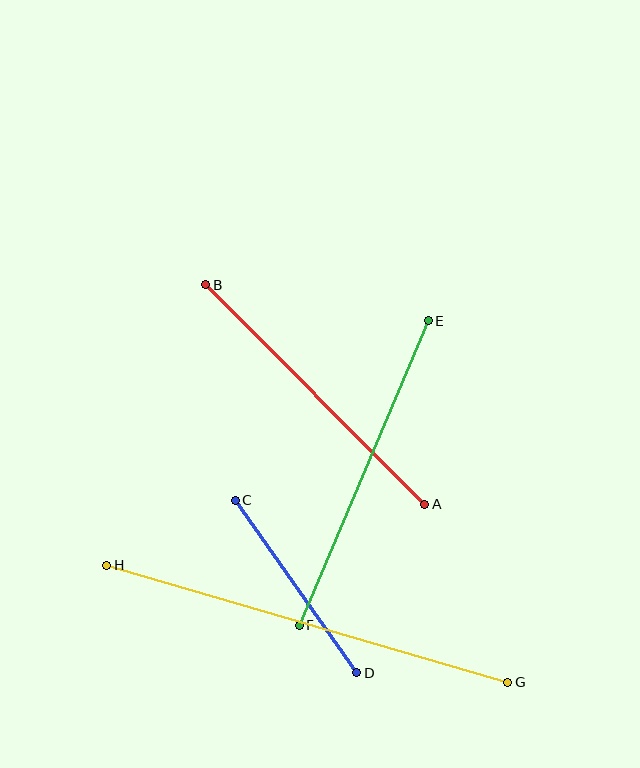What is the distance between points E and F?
The distance is approximately 331 pixels.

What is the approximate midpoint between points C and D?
The midpoint is at approximately (296, 586) pixels.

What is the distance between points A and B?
The distance is approximately 310 pixels.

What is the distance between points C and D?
The distance is approximately 211 pixels.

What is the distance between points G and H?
The distance is approximately 418 pixels.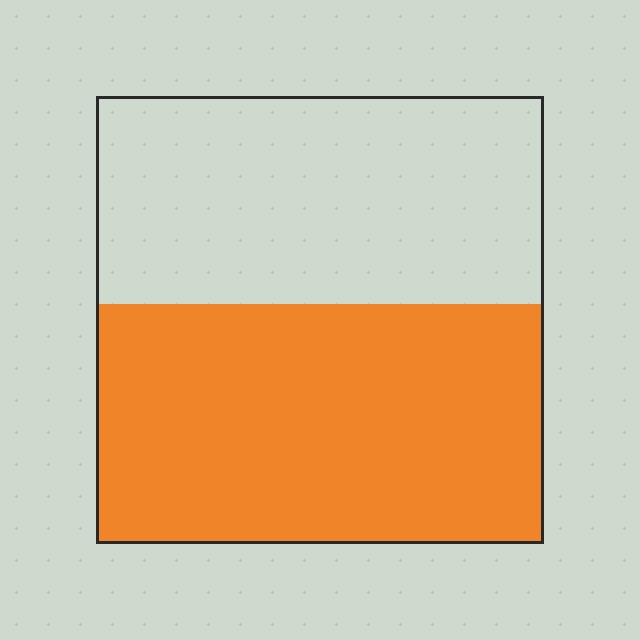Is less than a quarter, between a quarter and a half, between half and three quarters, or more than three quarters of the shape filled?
Between half and three quarters.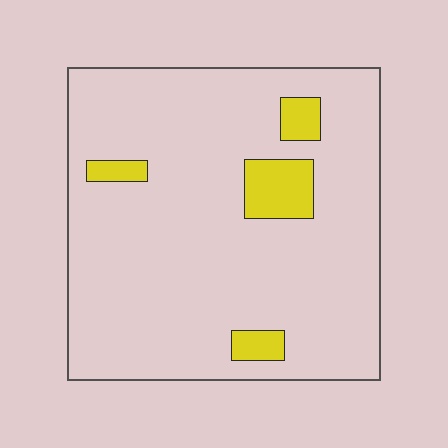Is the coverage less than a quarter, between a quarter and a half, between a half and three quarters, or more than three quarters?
Less than a quarter.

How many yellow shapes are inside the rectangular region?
4.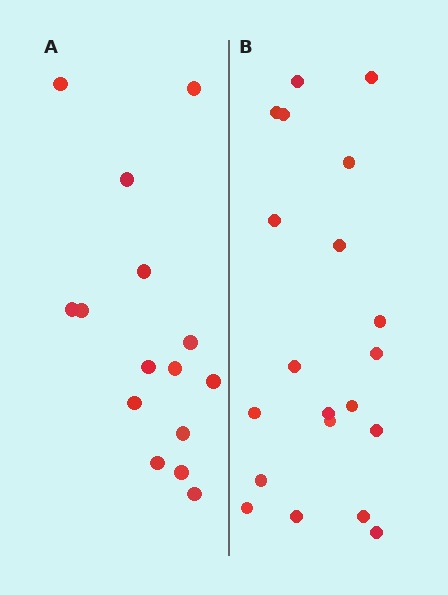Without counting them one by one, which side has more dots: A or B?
Region B (the right region) has more dots.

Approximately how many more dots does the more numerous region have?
Region B has about 5 more dots than region A.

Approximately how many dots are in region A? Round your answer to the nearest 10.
About 20 dots. (The exact count is 15, which rounds to 20.)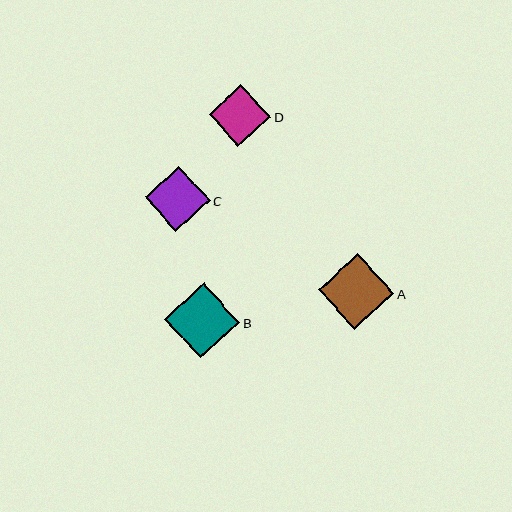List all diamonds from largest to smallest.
From largest to smallest: A, B, C, D.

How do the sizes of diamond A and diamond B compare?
Diamond A and diamond B are approximately the same size.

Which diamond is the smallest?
Diamond D is the smallest with a size of approximately 61 pixels.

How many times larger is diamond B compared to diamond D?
Diamond B is approximately 1.2 times the size of diamond D.